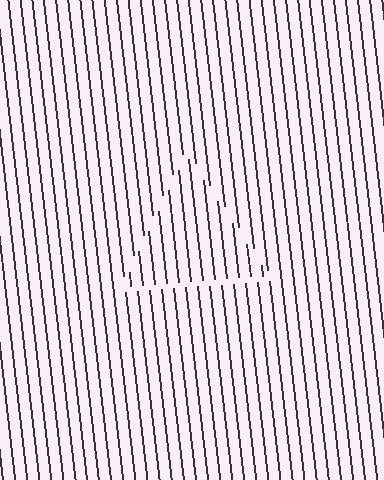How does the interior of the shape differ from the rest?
The interior of the shape contains the same grating, shifted by half a period — the contour is defined by the phase discontinuity where line-ends from the inner and outer gratings abut.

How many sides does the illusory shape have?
3 sides — the line-ends trace a triangle.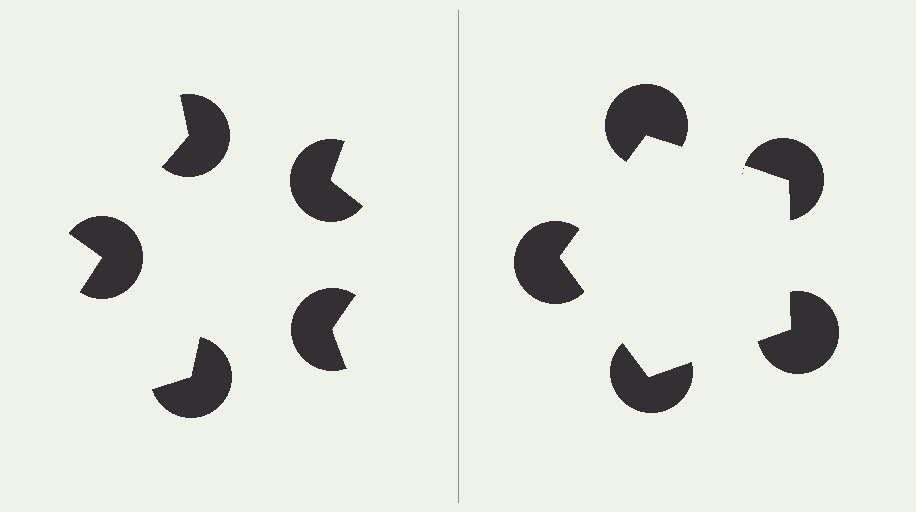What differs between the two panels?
The pac-man discs are positioned identically on both sides; only the wedge orientations differ. On the right they align to a pentagon; on the left they are misaligned.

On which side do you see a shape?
An illusory pentagon appears on the right side. On the left side the wedge cuts are rotated, so no coherent shape forms.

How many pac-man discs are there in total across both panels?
10 — 5 on each side.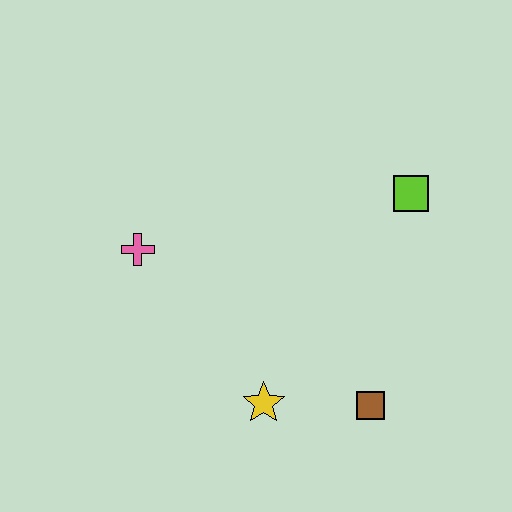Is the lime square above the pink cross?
Yes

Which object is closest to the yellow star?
The brown square is closest to the yellow star.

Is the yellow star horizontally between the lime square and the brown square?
No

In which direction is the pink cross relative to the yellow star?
The pink cross is above the yellow star.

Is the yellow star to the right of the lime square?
No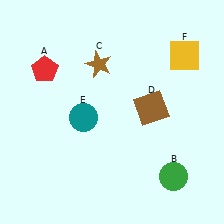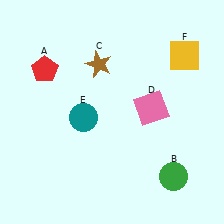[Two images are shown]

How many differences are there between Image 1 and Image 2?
There is 1 difference between the two images.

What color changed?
The square (D) changed from brown in Image 1 to pink in Image 2.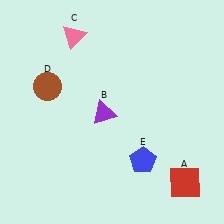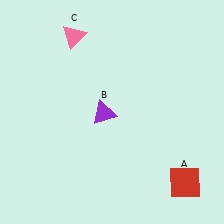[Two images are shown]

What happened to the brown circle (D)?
The brown circle (D) was removed in Image 2. It was in the top-left area of Image 1.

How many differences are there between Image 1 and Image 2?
There are 2 differences between the two images.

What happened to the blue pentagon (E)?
The blue pentagon (E) was removed in Image 2. It was in the bottom-right area of Image 1.